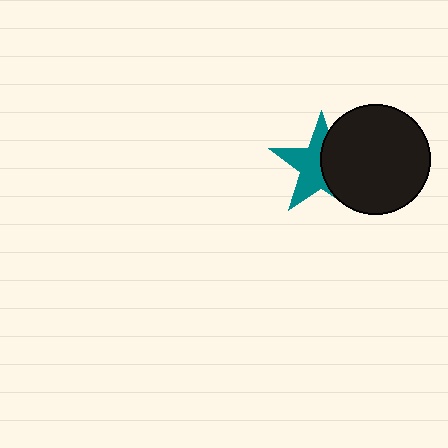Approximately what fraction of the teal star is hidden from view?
Roughly 45% of the teal star is hidden behind the black circle.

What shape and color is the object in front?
The object in front is a black circle.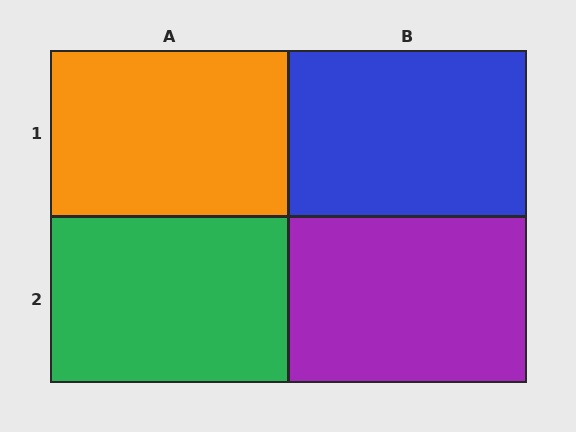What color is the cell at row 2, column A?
Green.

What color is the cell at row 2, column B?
Purple.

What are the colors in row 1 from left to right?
Orange, blue.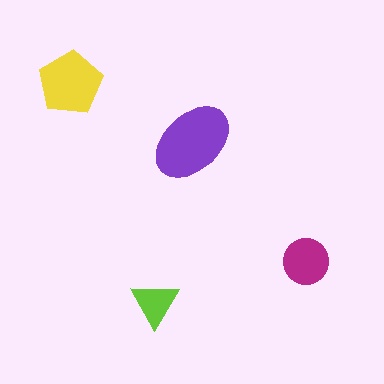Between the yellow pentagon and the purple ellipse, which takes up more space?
The purple ellipse.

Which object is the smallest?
The lime triangle.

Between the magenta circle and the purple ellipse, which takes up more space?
The purple ellipse.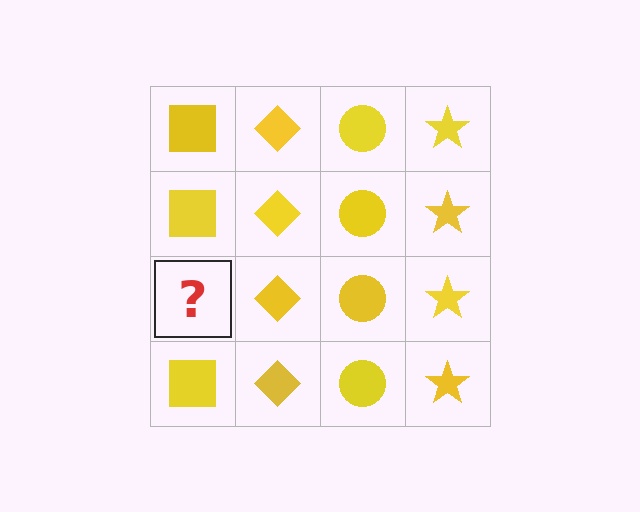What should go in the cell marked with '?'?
The missing cell should contain a yellow square.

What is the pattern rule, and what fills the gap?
The rule is that each column has a consistent shape. The gap should be filled with a yellow square.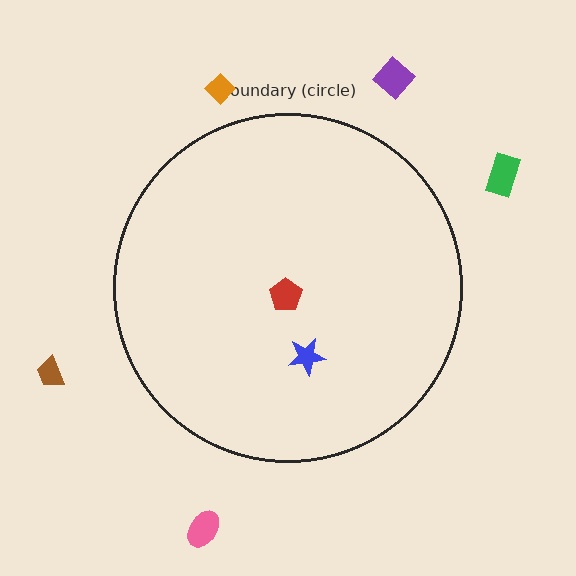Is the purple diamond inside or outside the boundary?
Outside.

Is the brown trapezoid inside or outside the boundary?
Outside.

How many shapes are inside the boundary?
2 inside, 5 outside.